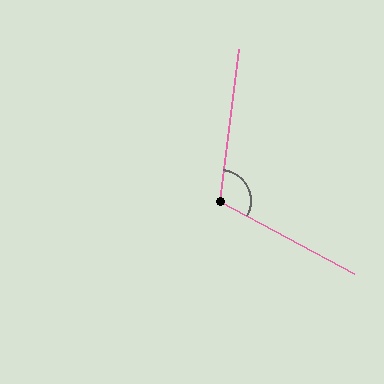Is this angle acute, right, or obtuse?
It is obtuse.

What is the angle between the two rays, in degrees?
Approximately 111 degrees.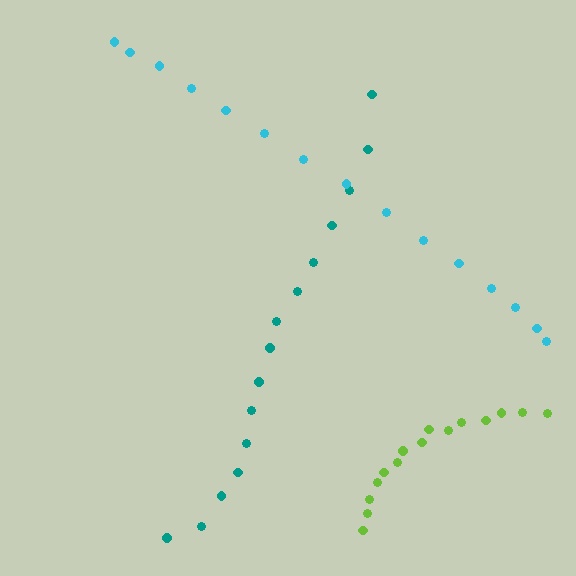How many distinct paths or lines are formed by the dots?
There are 3 distinct paths.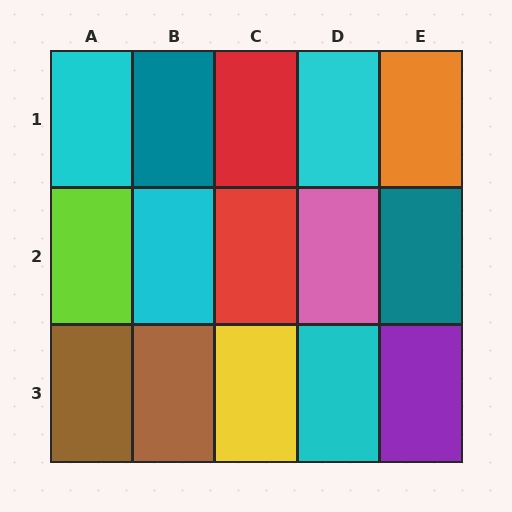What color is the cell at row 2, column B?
Cyan.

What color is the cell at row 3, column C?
Yellow.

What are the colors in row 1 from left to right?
Cyan, teal, red, cyan, orange.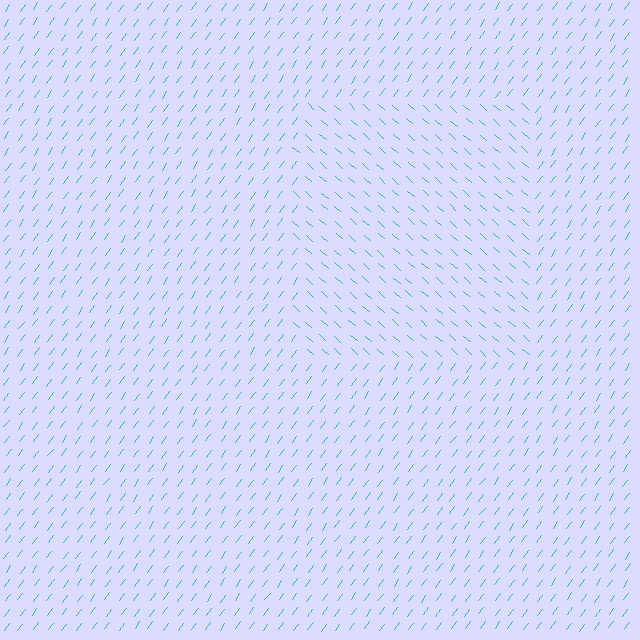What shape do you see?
I see a rectangle.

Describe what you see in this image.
The image is filled with small cyan line segments. A rectangle region in the image has lines oriented differently from the surrounding lines, creating a visible texture boundary.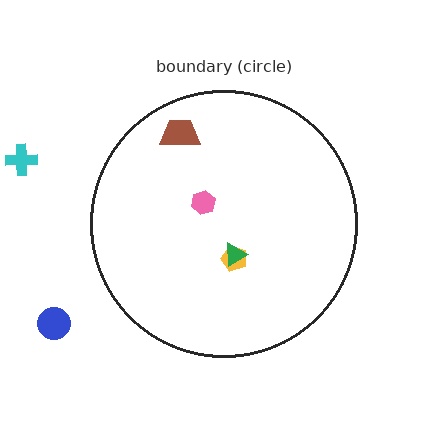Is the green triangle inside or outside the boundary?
Inside.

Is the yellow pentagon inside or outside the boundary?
Inside.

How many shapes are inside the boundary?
4 inside, 2 outside.